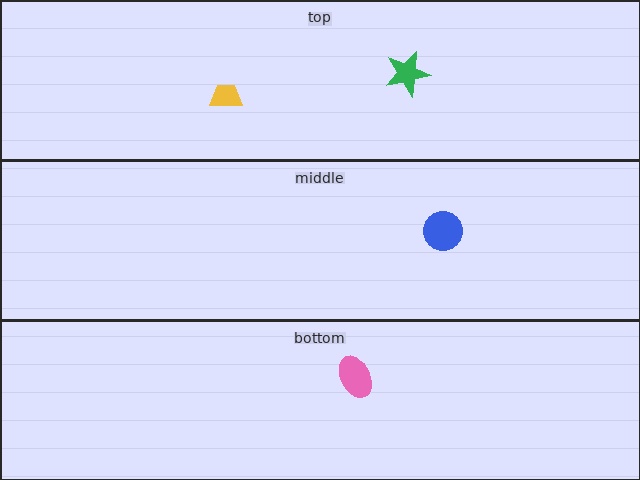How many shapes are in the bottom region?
1.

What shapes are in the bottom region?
The pink ellipse.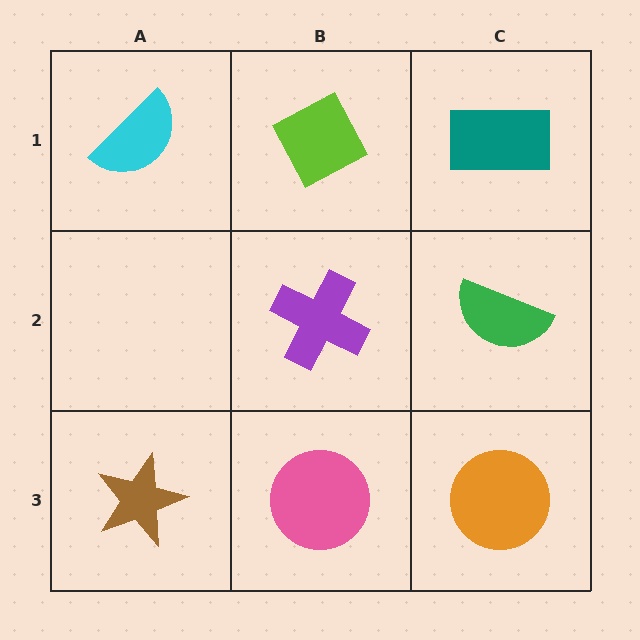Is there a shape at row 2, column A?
No, that cell is empty.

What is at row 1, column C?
A teal rectangle.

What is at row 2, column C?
A green semicircle.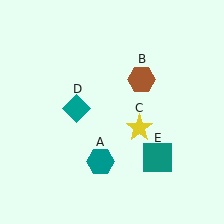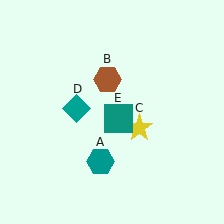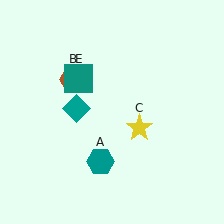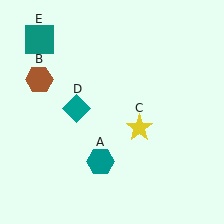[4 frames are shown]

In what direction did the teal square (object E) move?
The teal square (object E) moved up and to the left.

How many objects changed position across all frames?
2 objects changed position: brown hexagon (object B), teal square (object E).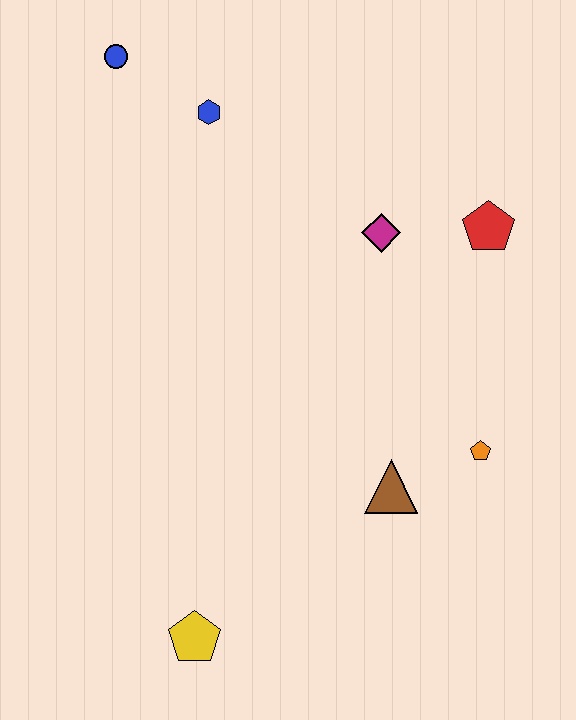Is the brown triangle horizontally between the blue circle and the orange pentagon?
Yes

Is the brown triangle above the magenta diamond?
No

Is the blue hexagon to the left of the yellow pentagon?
No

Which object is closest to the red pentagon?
The magenta diamond is closest to the red pentagon.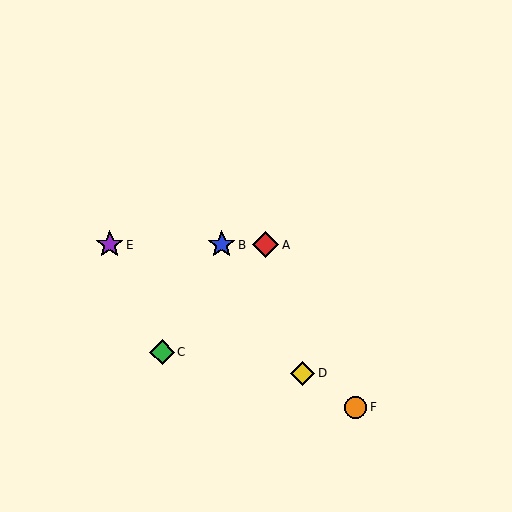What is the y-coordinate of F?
Object F is at y≈407.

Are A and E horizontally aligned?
Yes, both are at y≈245.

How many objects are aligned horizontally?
3 objects (A, B, E) are aligned horizontally.